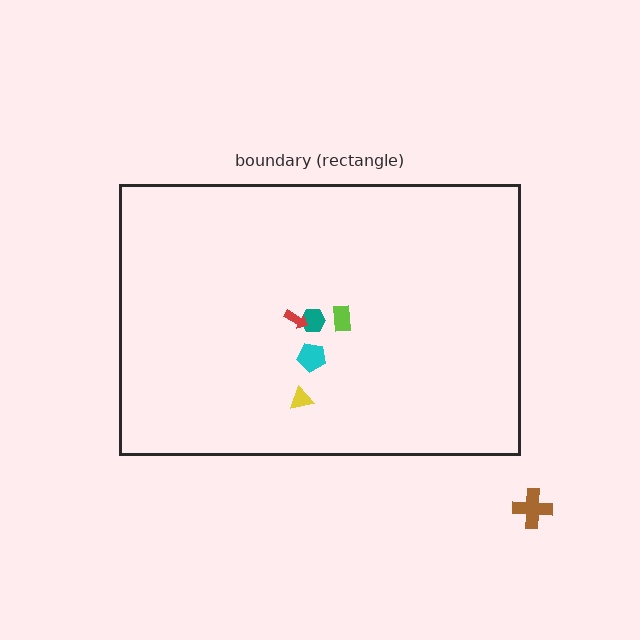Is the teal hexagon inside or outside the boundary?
Inside.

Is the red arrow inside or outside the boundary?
Inside.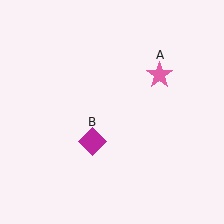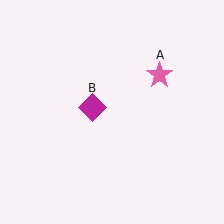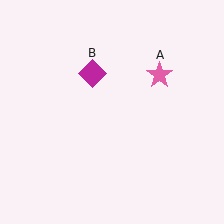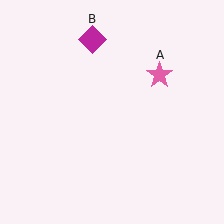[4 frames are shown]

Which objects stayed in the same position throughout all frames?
Pink star (object A) remained stationary.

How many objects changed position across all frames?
1 object changed position: magenta diamond (object B).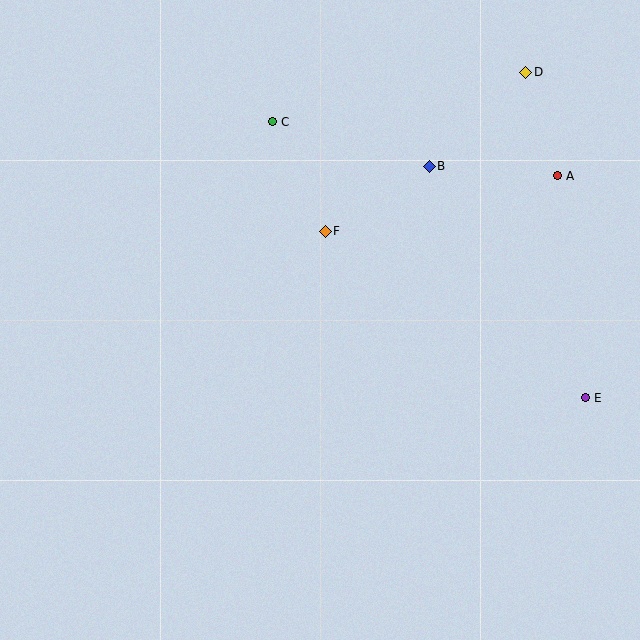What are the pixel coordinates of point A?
Point A is at (558, 176).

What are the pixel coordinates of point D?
Point D is at (526, 72).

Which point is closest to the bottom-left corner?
Point F is closest to the bottom-left corner.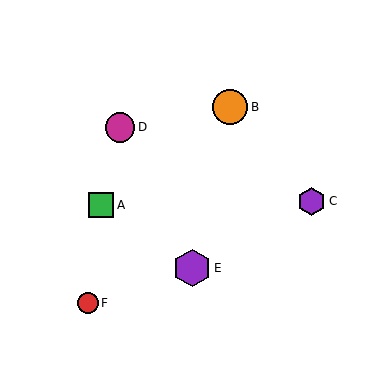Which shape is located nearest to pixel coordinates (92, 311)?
The red circle (labeled F) at (88, 303) is nearest to that location.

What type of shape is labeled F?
Shape F is a red circle.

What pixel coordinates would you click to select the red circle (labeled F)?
Click at (88, 303) to select the red circle F.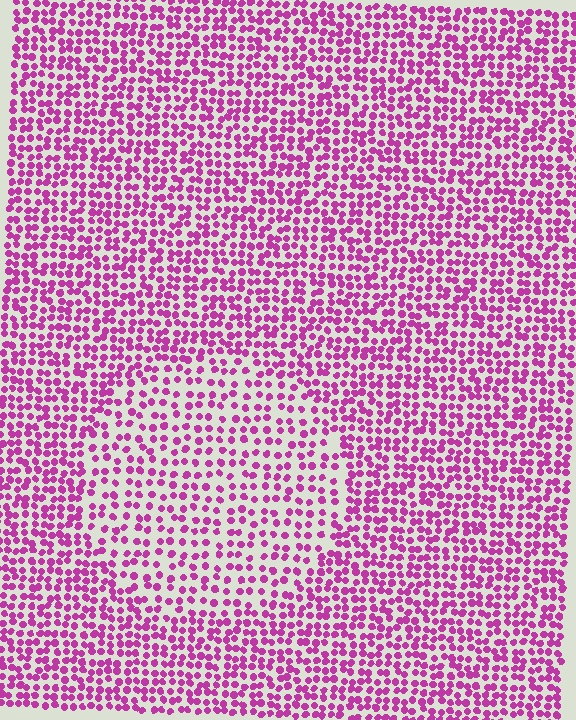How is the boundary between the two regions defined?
The boundary is defined by a change in element density (approximately 1.6x ratio). All elements are the same color, size, and shape.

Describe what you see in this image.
The image contains small magenta elements arranged at two different densities. A circle-shaped region is visible where the elements are less densely packed than the surrounding area.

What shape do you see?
I see a circle.